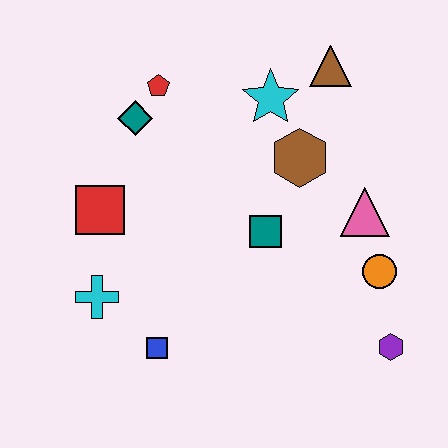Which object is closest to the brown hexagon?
The cyan star is closest to the brown hexagon.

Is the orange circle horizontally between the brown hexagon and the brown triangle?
No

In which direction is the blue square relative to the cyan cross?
The blue square is to the right of the cyan cross.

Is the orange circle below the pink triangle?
Yes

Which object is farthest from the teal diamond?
The purple hexagon is farthest from the teal diamond.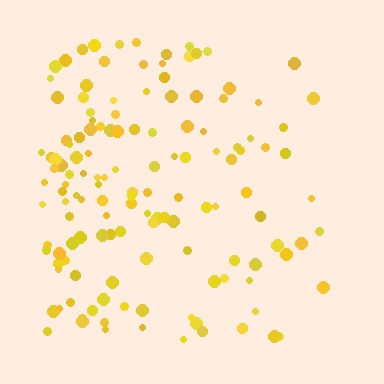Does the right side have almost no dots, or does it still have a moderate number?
Still a moderate number, just noticeably fewer than the left.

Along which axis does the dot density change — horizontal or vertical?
Horizontal.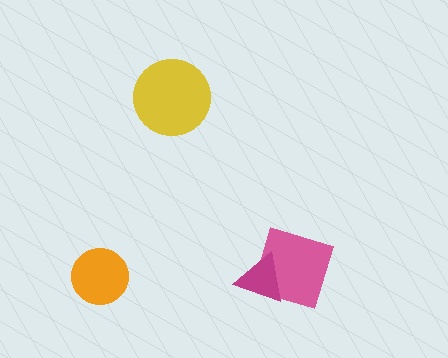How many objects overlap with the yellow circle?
0 objects overlap with the yellow circle.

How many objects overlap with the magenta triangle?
1 object overlaps with the magenta triangle.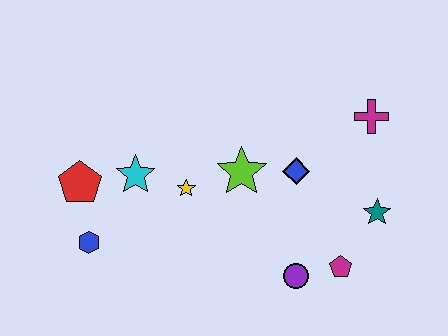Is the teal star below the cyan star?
Yes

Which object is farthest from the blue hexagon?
The magenta cross is farthest from the blue hexagon.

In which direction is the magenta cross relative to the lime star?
The magenta cross is to the right of the lime star.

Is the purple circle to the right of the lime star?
Yes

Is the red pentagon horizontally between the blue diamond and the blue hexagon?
No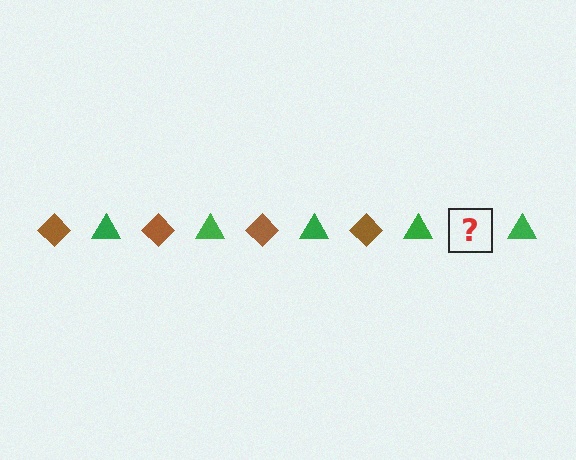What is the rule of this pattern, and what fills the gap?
The rule is that the pattern alternates between brown diamond and green triangle. The gap should be filled with a brown diamond.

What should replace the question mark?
The question mark should be replaced with a brown diamond.